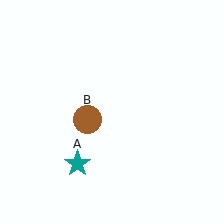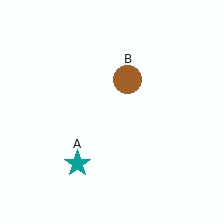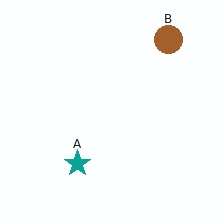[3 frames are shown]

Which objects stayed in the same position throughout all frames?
Teal star (object A) remained stationary.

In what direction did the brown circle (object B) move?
The brown circle (object B) moved up and to the right.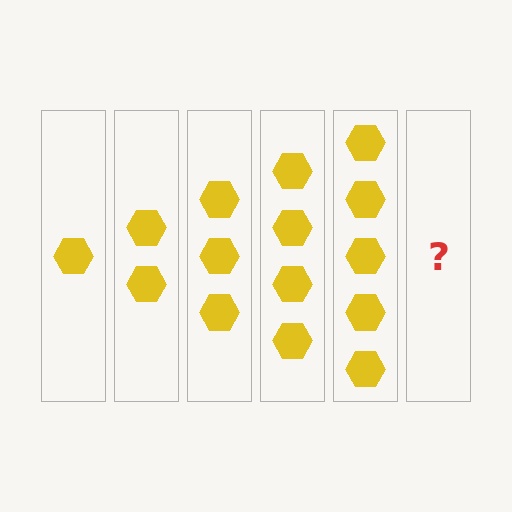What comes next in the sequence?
The next element should be 6 hexagons.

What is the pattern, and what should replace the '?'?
The pattern is that each step adds one more hexagon. The '?' should be 6 hexagons.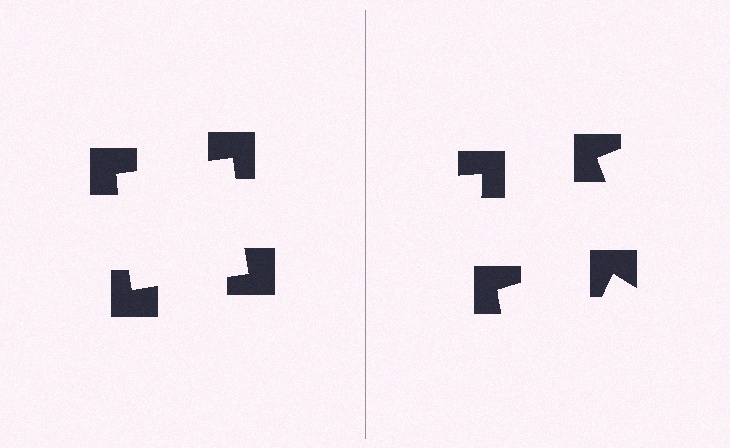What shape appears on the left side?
An illusory square.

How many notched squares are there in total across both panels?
8 — 4 on each side.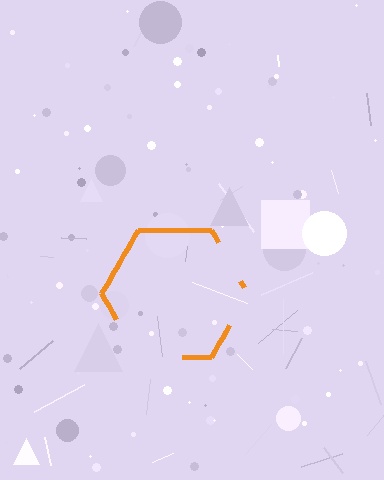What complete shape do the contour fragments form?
The contour fragments form a hexagon.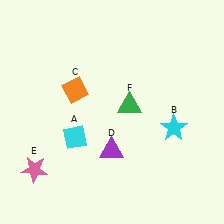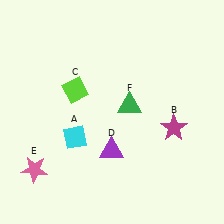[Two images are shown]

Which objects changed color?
B changed from cyan to magenta. C changed from orange to lime.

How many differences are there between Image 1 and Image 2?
There are 2 differences between the two images.